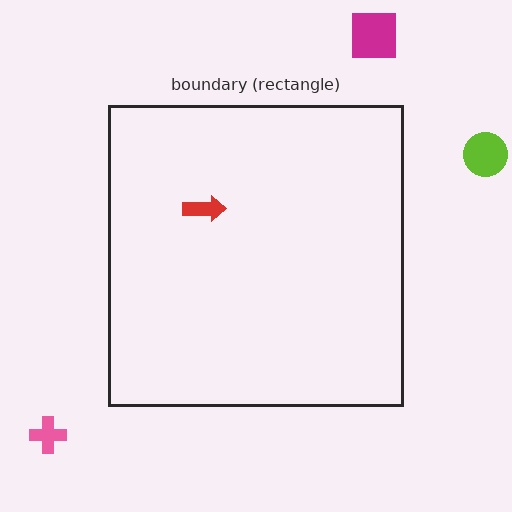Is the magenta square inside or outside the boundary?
Outside.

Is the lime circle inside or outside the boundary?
Outside.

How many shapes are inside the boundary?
1 inside, 3 outside.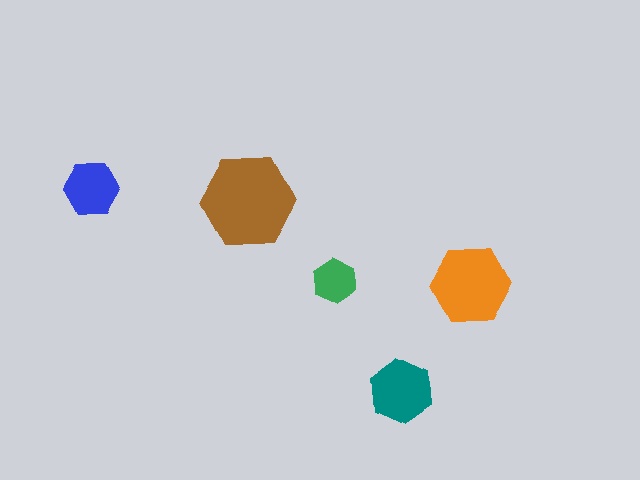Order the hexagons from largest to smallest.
the brown one, the orange one, the teal one, the blue one, the green one.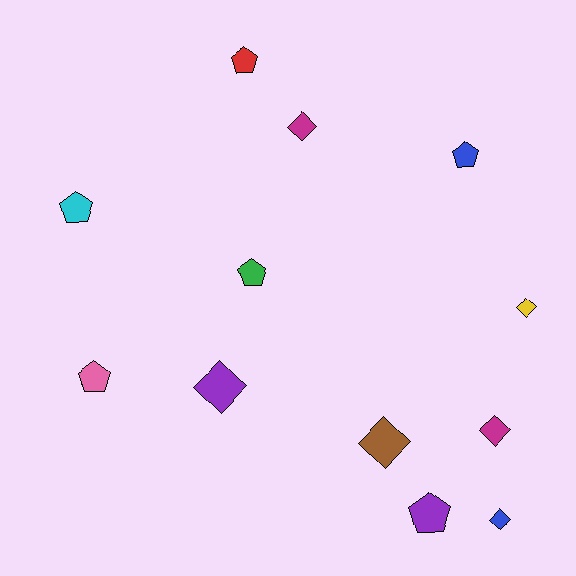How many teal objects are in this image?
There are no teal objects.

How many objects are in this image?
There are 12 objects.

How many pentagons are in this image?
There are 6 pentagons.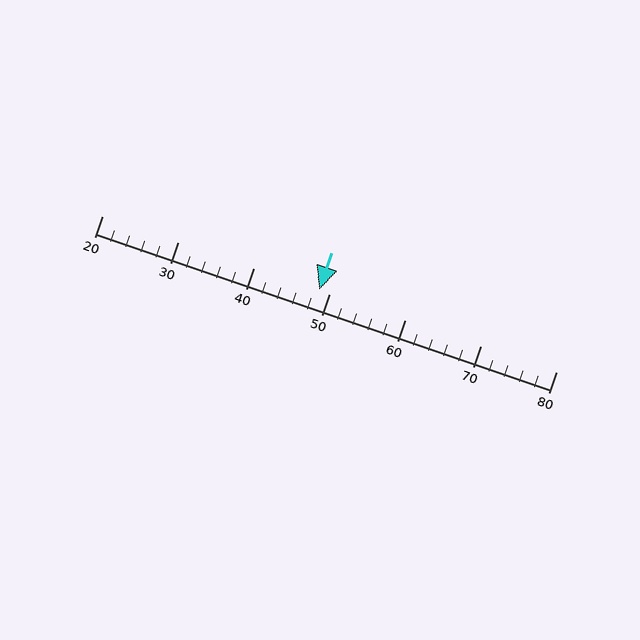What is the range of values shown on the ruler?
The ruler shows values from 20 to 80.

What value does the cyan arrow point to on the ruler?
The cyan arrow points to approximately 49.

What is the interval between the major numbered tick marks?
The major tick marks are spaced 10 units apart.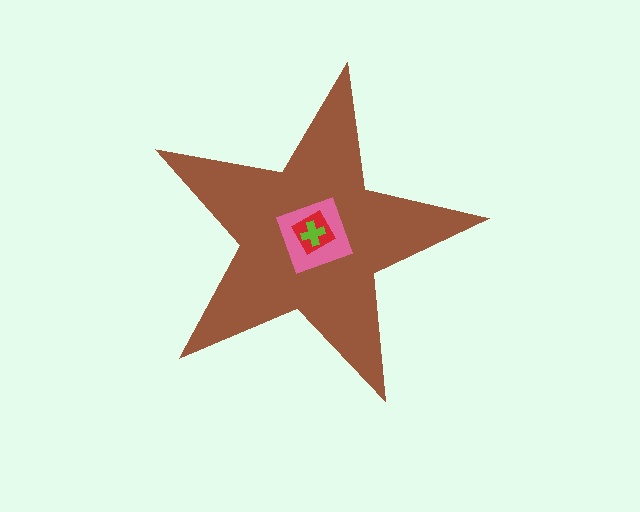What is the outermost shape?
The brown star.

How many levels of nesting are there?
4.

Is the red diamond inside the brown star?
Yes.